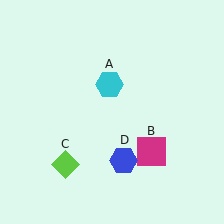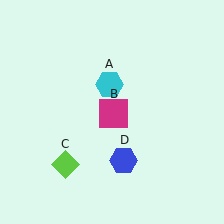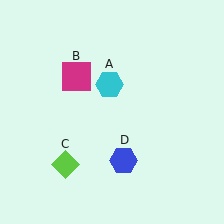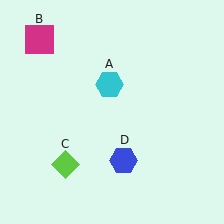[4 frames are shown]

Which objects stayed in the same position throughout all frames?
Cyan hexagon (object A) and lime diamond (object C) and blue hexagon (object D) remained stationary.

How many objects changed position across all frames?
1 object changed position: magenta square (object B).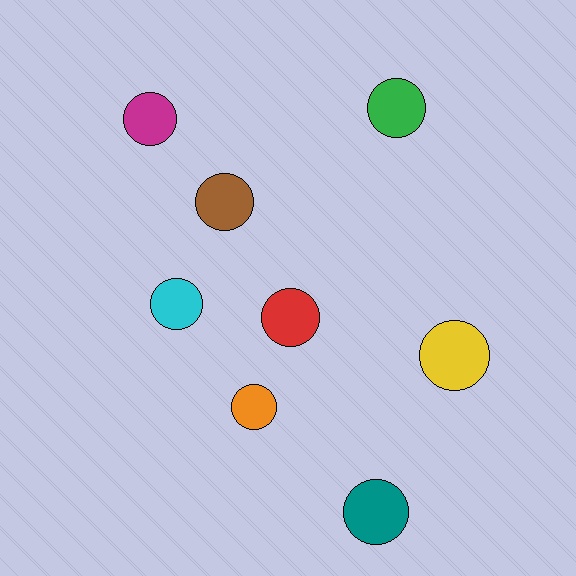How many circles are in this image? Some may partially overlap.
There are 8 circles.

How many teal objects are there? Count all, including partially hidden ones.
There is 1 teal object.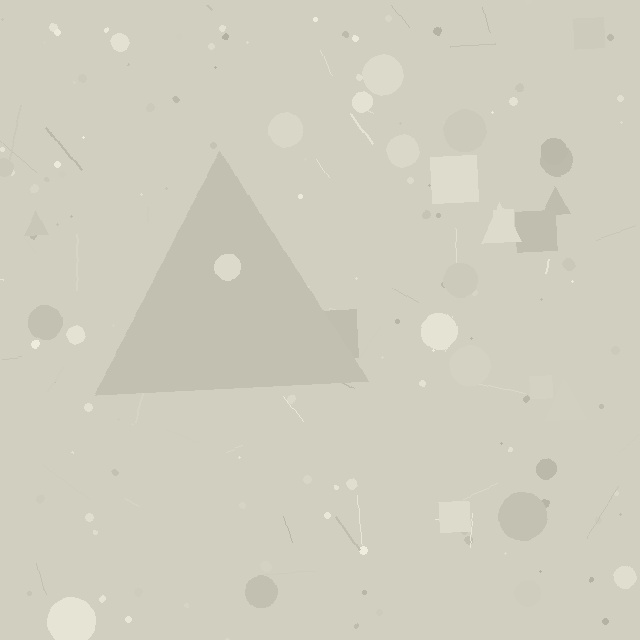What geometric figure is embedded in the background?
A triangle is embedded in the background.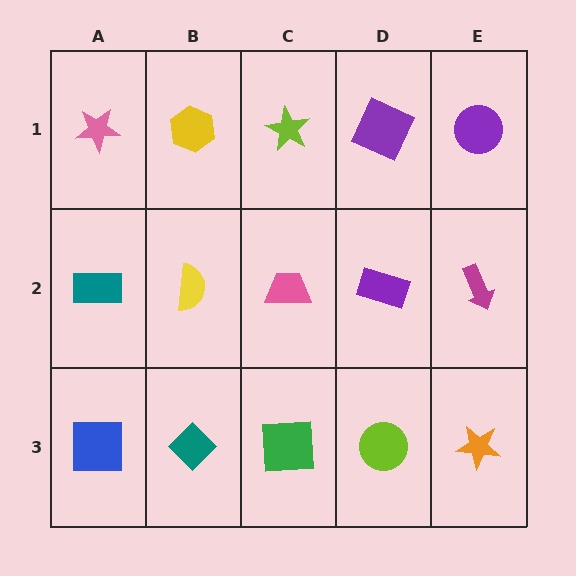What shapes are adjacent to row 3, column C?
A pink trapezoid (row 2, column C), a teal diamond (row 3, column B), a lime circle (row 3, column D).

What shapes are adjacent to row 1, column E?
A magenta arrow (row 2, column E), a purple square (row 1, column D).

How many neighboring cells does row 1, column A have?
2.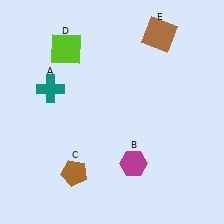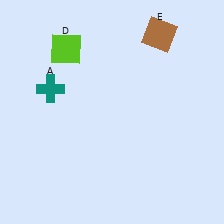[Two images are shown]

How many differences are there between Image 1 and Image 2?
There are 2 differences between the two images.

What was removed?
The brown pentagon (C), the magenta hexagon (B) were removed in Image 2.